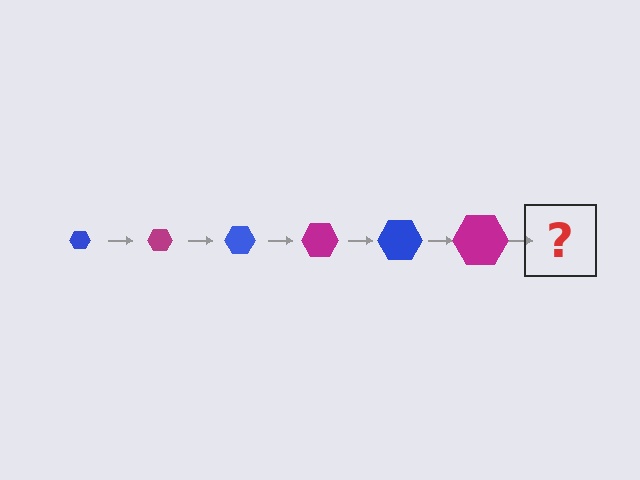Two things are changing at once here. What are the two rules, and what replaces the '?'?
The two rules are that the hexagon grows larger each step and the color cycles through blue and magenta. The '?' should be a blue hexagon, larger than the previous one.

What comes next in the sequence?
The next element should be a blue hexagon, larger than the previous one.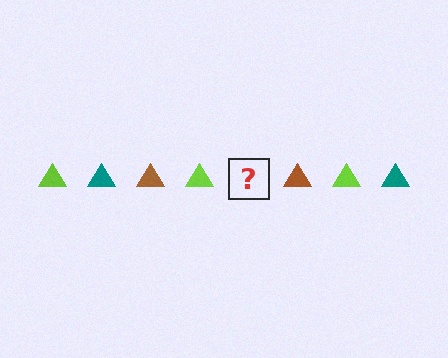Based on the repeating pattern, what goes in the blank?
The blank should be a teal triangle.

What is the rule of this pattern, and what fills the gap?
The rule is that the pattern cycles through lime, teal, brown triangles. The gap should be filled with a teal triangle.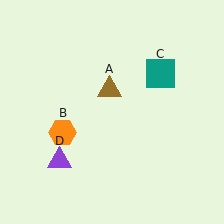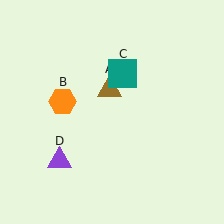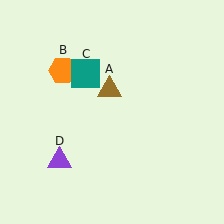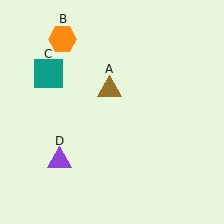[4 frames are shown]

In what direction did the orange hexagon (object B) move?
The orange hexagon (object B) moved up.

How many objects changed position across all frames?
2 objects changed position: orange hexagon (object B), teal square (object C).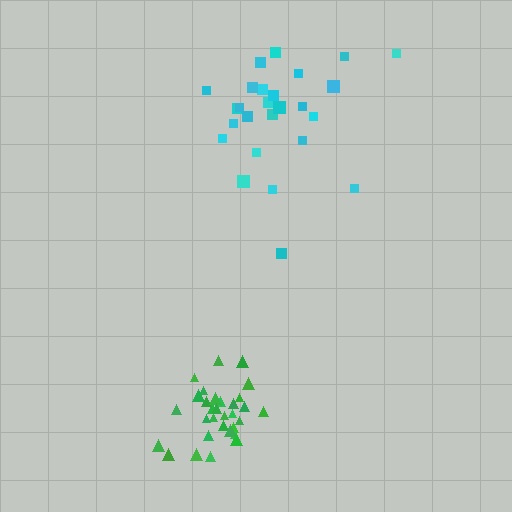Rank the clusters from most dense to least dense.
green, cyan.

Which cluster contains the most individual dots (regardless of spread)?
Green (31).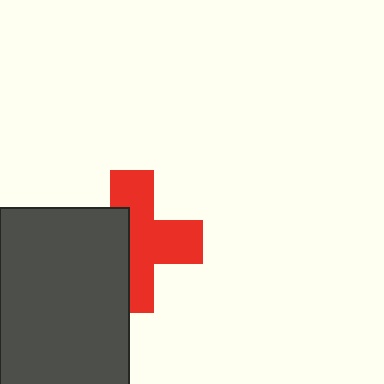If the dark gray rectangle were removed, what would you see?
You would see the complete red cross.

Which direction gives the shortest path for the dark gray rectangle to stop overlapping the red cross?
Moving left gives the shortest separation.